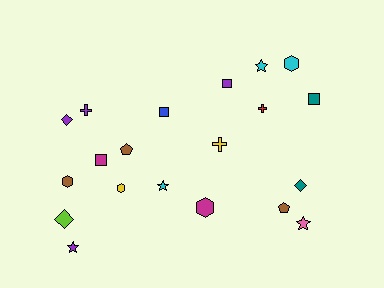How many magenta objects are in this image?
There are 2 magenta objects.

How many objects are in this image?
There are 20 objects.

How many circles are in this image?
There are no circles.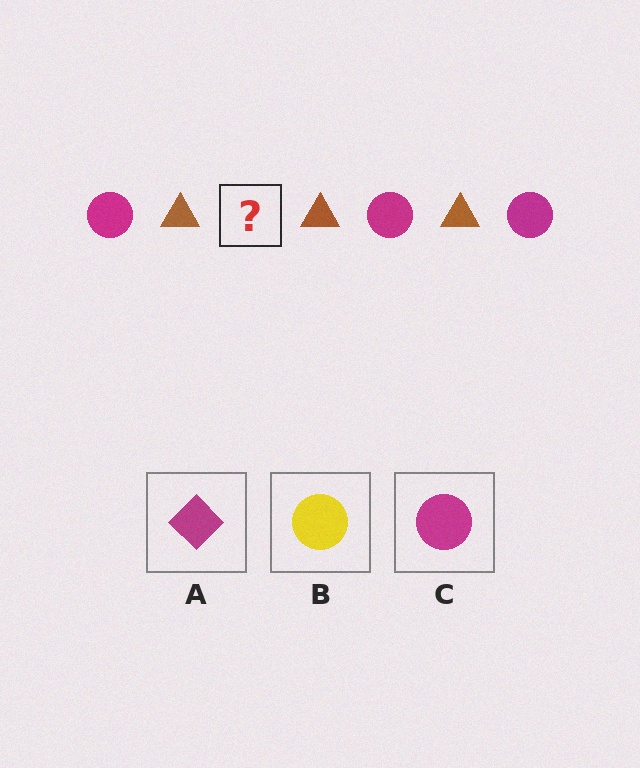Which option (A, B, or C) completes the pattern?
C.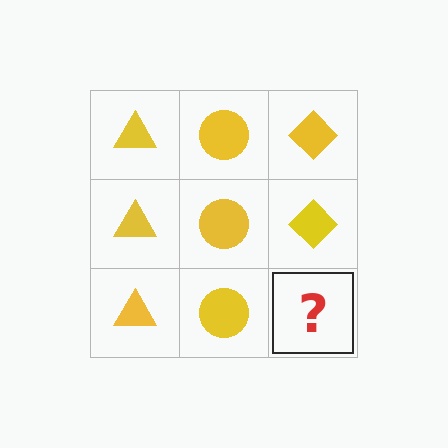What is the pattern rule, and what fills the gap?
The rule is that each column has a consistent shape. The gap should be filled with a yellow diamond.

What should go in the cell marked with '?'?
The missing cell should contain a yellow diamond.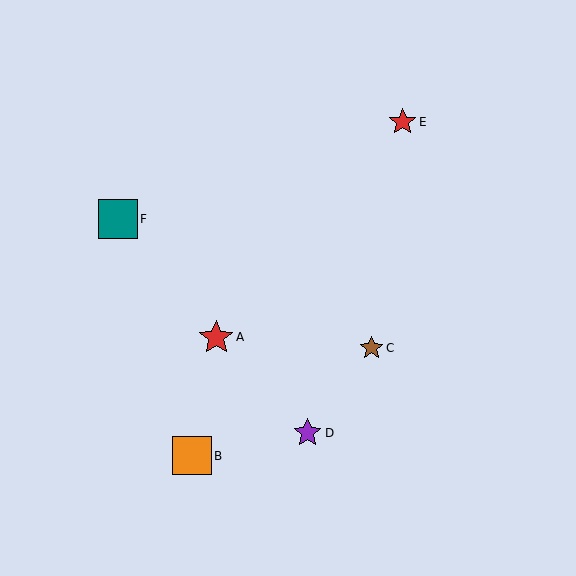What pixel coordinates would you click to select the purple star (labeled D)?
Click at (308, 433) to select the purple star D.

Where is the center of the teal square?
The center of the teal square is at (118, 219).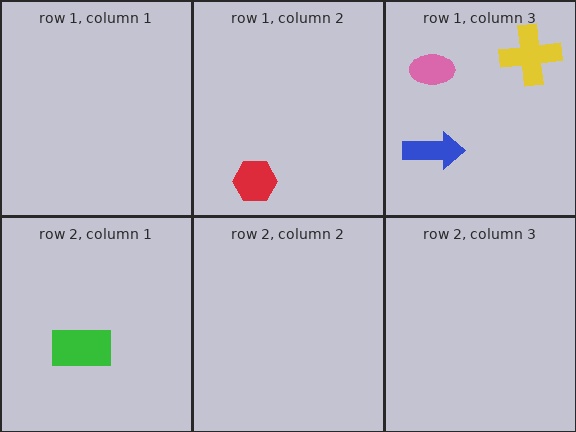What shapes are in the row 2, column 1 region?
The green rectangle.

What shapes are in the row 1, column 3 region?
The pink ellipse, the blue arrow, the yellow cross.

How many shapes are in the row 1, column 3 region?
3.